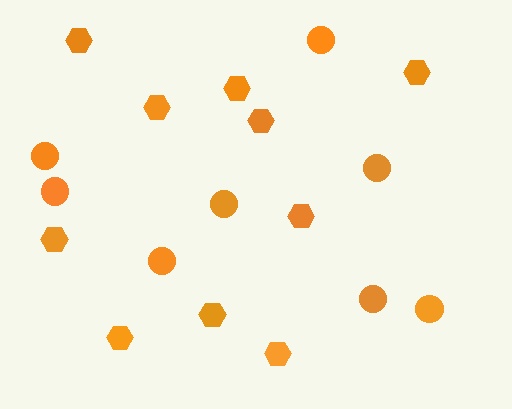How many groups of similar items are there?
There are 2 groups: one group of circles (8) and one group of hexagons (10).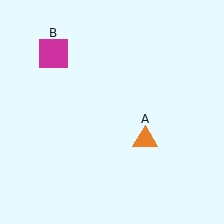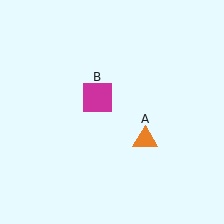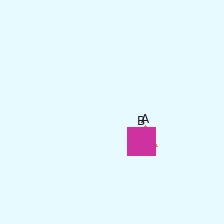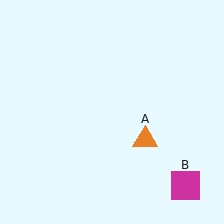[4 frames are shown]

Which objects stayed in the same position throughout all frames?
Orange triangle (object A) remained stationary.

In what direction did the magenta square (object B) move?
The magenta square (object B) moved down and to the right.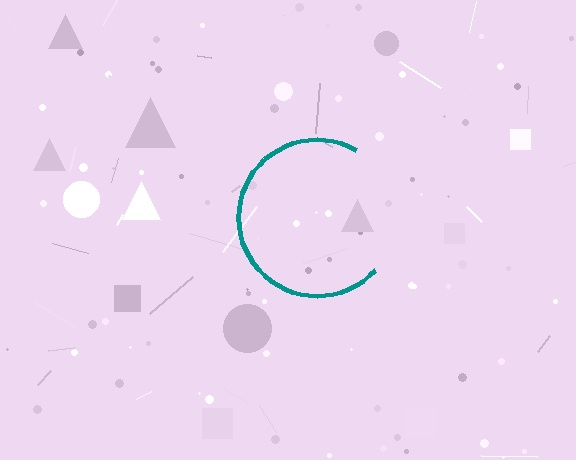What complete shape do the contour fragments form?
The contour fragments form a circle.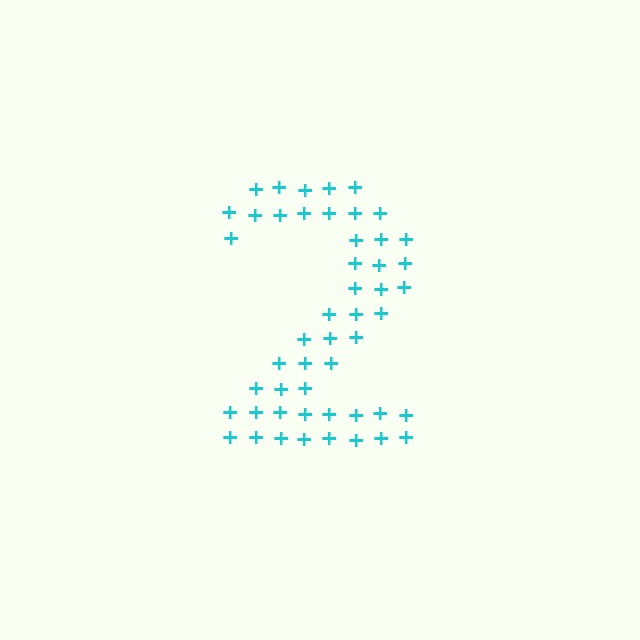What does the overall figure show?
The overall figure shows the digit 2.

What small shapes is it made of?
It is made of small plus signs.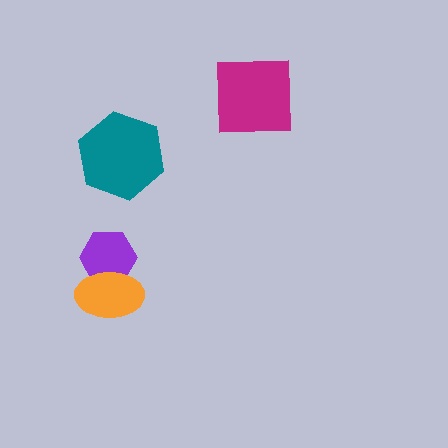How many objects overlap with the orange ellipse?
1 object overlaps with the orange ellipse.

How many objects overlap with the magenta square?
0 objects overlap with the magenta square.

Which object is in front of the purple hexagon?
The orange ellipse is in front of the purple hexagon.